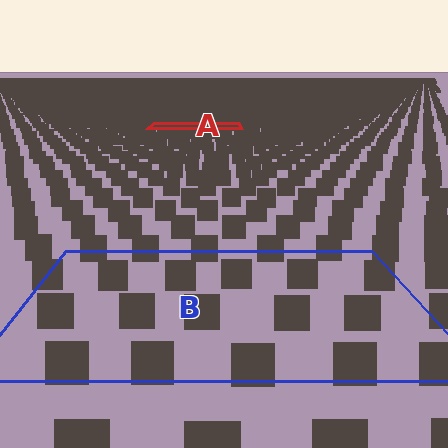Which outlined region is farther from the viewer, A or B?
Region A is farther from the viewer — the texture elements inside it appear smaller and more densely packed.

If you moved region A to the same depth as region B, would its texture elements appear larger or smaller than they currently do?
They would appear larger. At a closer depth, the same texture elements are projected at a bigger on-screen size.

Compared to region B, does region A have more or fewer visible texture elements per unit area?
Region A has more texture elements per unit area — they are packed more densely because it is farther away.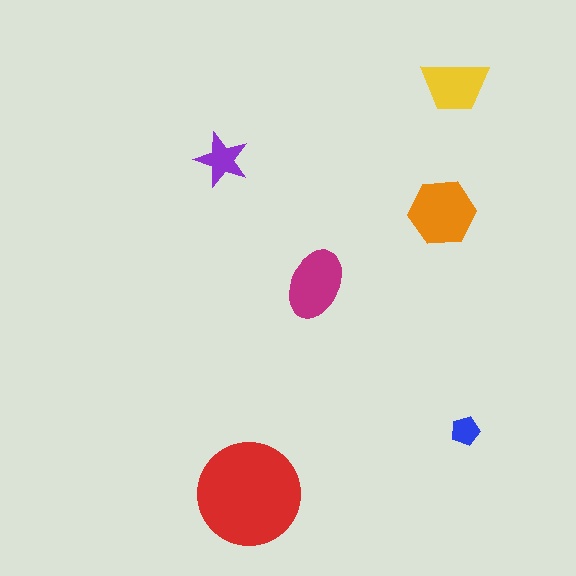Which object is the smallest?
The blue pentagon.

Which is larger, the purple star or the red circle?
The red circle.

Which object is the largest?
The red circle.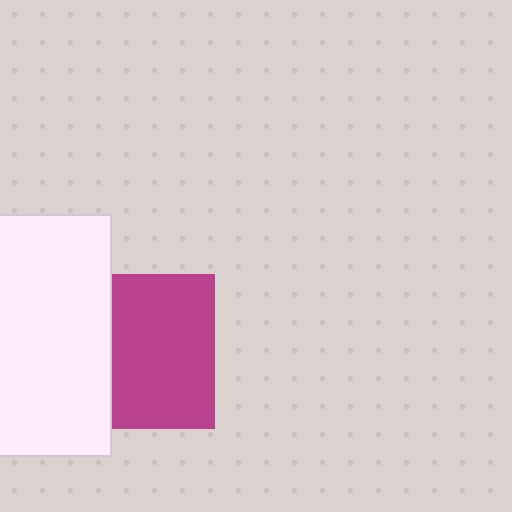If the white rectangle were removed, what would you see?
You would see the complete magenta square.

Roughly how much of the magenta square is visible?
Most of it is visible (roughly 67%).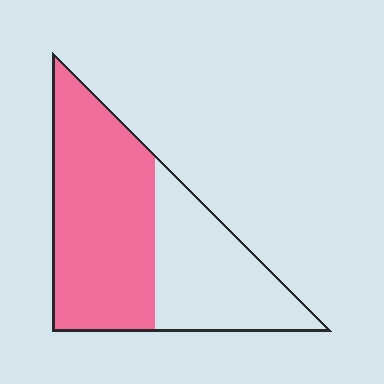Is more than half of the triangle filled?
Yes.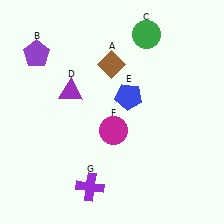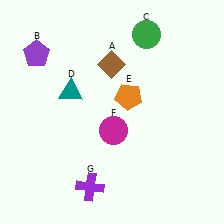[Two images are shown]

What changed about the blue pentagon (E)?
In Image 1, E is blue. In Image 2, it changed to orange.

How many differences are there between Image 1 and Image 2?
There are 2 differences between the two images.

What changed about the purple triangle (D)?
In Image 1, D is purple. In Image 2, it changed to teal.